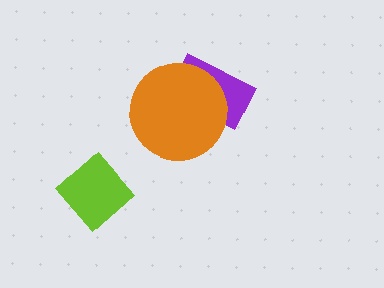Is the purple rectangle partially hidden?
Yes, it is partially covered by another shape.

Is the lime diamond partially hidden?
No, no other shape covers it.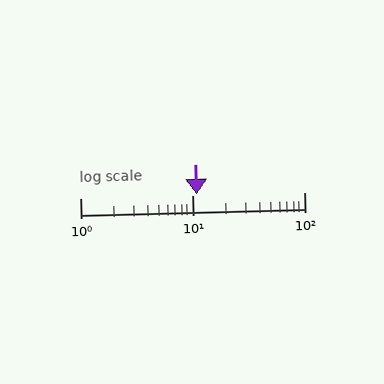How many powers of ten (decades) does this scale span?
The scale spans 2 decades, from 1 to 100.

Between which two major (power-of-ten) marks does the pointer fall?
The pointer is between 10 and 100.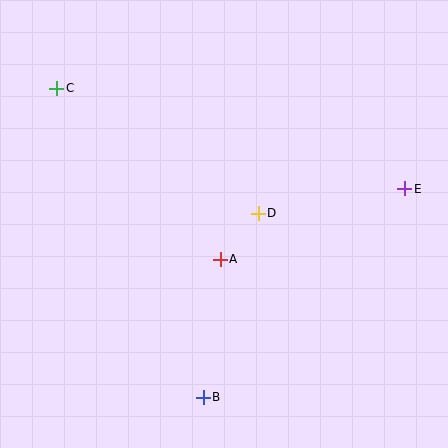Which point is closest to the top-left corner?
Point C is closest to the top-left corner.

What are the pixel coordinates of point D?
Point D is at (258, 213).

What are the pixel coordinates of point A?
Point A is at (220, 259).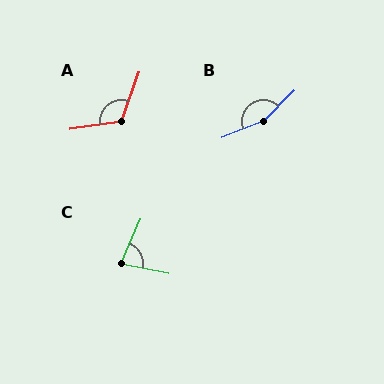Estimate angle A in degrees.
Approximately 117 degrees.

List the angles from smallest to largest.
C (77°), A (117°), B (156°).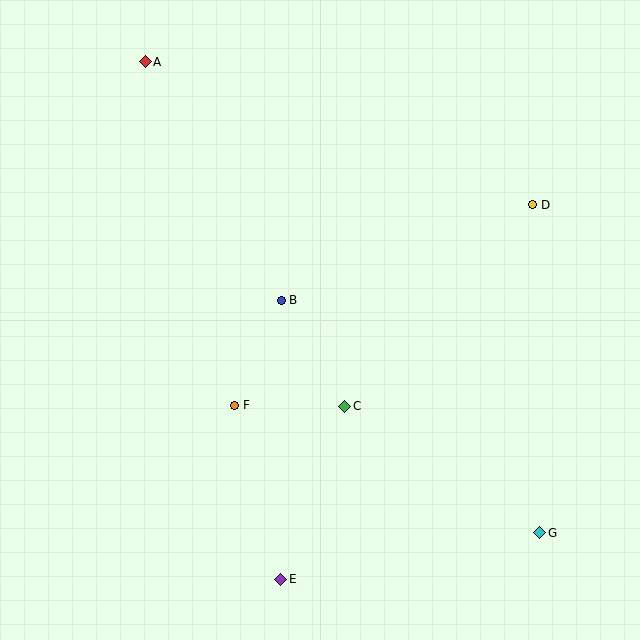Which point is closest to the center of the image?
Point B at (281, 300) is closest to the center.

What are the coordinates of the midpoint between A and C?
The midpoint between A and C is at (245, 234).